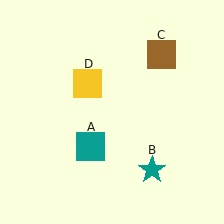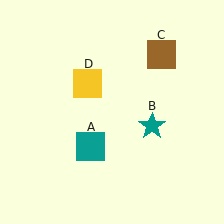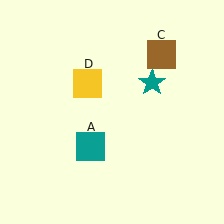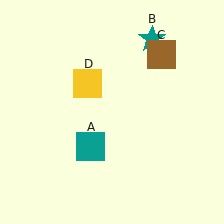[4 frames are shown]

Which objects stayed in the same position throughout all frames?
Teal square (object A) and brown square (object C) and yellow square (object D) remained stationary.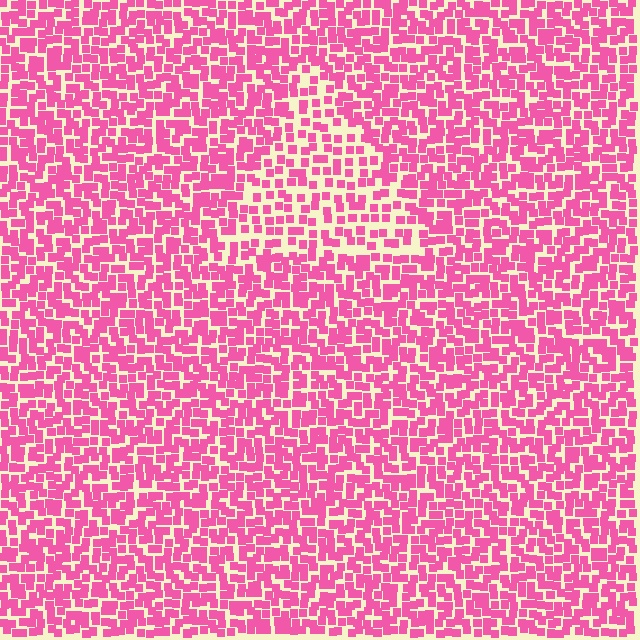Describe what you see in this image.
The image contains small pink elements arranged at two different densities. A triangle-shaped region is visible where the elements are less densely packed than the surrounding area.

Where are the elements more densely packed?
The elements are more densely packed outside the triangle boundary.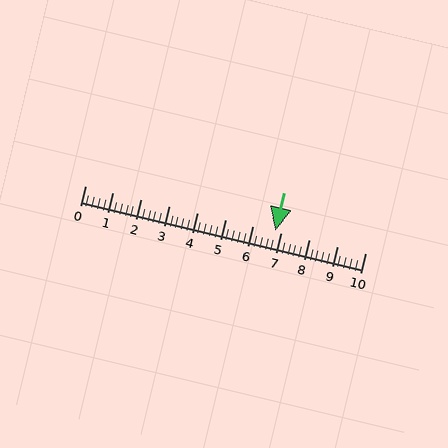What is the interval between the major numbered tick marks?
The major tick marks are spaced 1 units apart.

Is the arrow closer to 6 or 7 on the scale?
The arrow is closer to 7.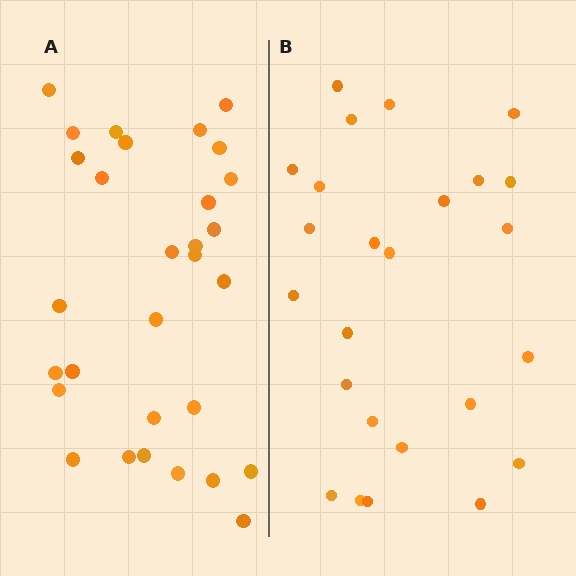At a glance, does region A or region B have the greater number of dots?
Region A (the left region) has more dots.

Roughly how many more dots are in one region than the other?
Region A has about 5 more dots than region B.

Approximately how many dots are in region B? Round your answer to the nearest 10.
About 20 dots. (The exact count is 25, which rounds to 20.)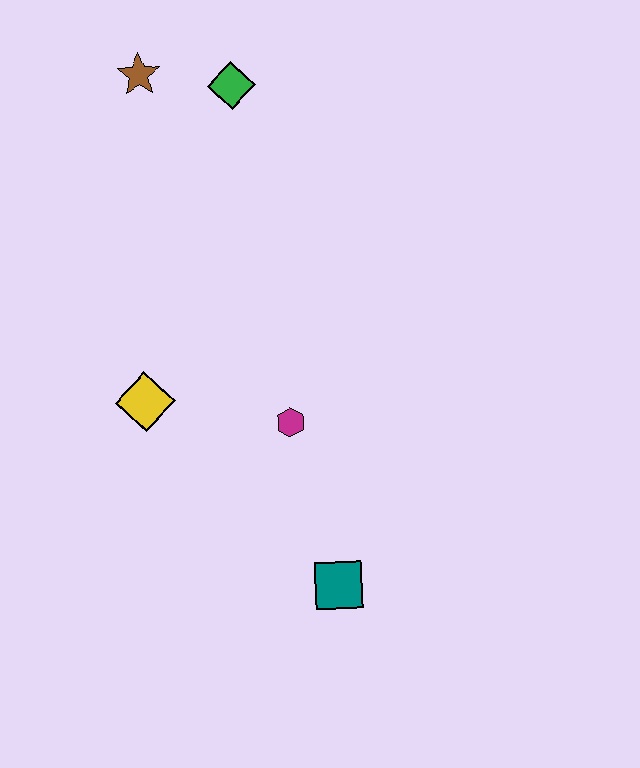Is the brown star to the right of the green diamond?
No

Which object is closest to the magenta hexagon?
The yellow diamond is closest to the magenta hexagon.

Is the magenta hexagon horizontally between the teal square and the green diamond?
Yes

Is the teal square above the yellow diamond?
No